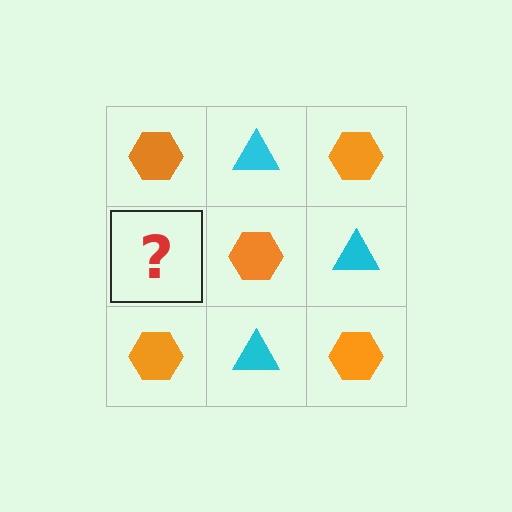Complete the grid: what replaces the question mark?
The question mark should be replaced with a cyan triangle.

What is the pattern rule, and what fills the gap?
The rule is that it alternates orange hexagon and cyan triangle in a checkerboard pattern. The gap should be filled with a cyan triangle.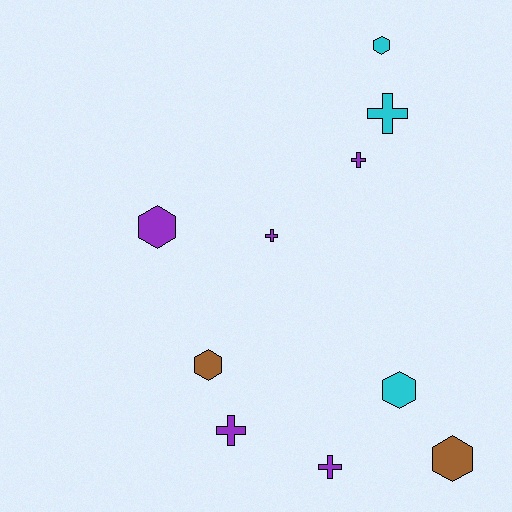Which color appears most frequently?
Purple, with 5 objects.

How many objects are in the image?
There are 10 objects.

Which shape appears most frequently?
Hexagon, with 5 objects.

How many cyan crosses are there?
There is 1 cyan cross.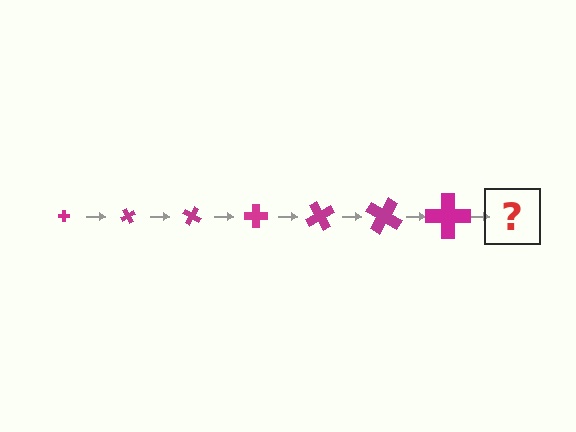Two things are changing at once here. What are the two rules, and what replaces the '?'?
The two rules are that the cross grows larger each step and it rotates 60 degrees each step. The '?' should be a cross, larger than the previous one and rotated 420 degrees from the start.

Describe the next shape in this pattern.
It should be a cross, larger than the previous one and rotated 420 degrees from the start.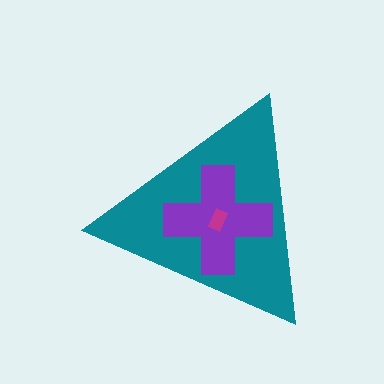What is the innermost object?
The magenta rectangle.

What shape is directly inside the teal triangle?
The purple cross.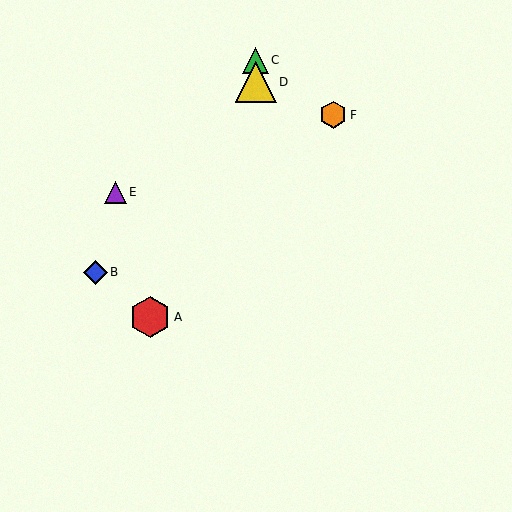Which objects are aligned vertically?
Objects C, D are aligned vertically.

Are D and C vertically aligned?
Yes, both are at x≈256.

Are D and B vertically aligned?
No, D is at x≈256 and B is at x≈95.